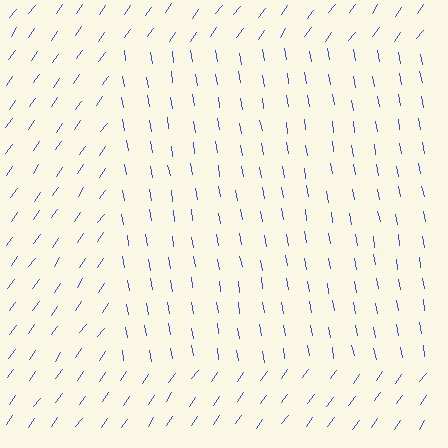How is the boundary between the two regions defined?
The boundary is defined purely by a change in line orientation (approximately 45 degrees difference). All lines are the same color and thickness.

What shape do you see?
I see a rectangle.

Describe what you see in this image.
The image is filled with small blue line segments. A rectangle region in the image has lines oriented differently from the surrounding lines, creating a visible texture boundary.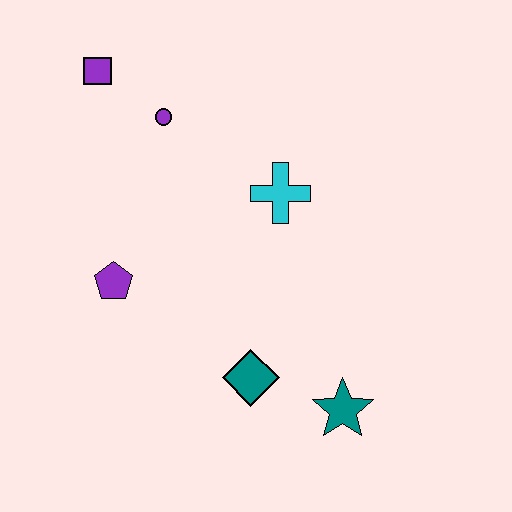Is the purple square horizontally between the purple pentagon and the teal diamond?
No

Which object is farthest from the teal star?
The purple square is farthest from the teal star.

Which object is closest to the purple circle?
The purple square is closest to the purple circle.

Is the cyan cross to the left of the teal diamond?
No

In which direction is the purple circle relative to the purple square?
The purple circle is to the right of the purple square.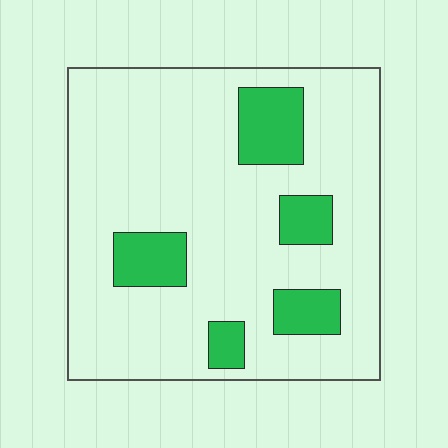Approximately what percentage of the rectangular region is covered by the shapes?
Approximately 15%.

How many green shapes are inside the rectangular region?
5.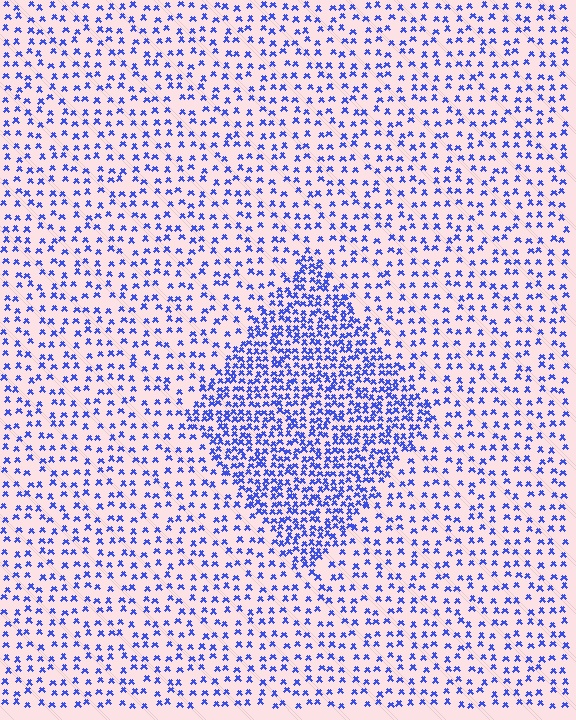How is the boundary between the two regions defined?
The boundary is defined by a change in element density (approximately 2.3x ratio). All elements are the same color, size, and shape.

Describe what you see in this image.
The image contains small blue elements arranged at two different densities. A diamond-shaped region is visible where the elements are more densely packed than the surrounding area.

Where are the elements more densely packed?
The elements are more densely packed inside the diamond boundary.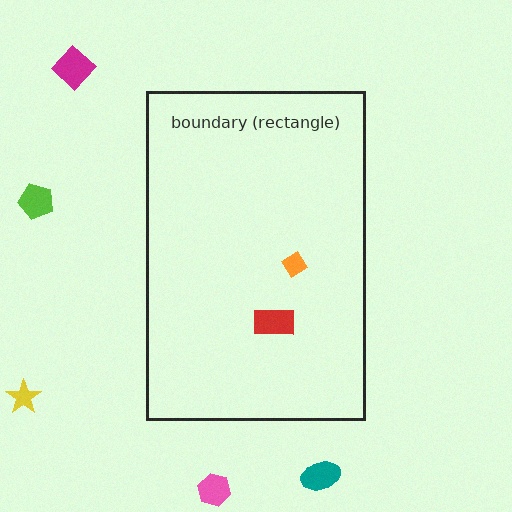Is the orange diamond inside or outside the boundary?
Inside.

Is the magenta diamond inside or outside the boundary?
Outside.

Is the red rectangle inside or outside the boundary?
Inside.